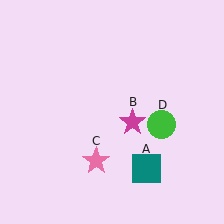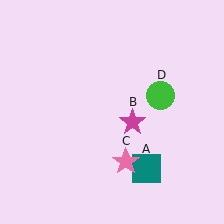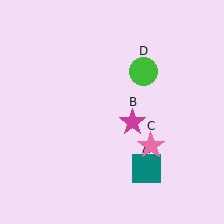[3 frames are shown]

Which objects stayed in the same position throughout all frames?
Teal square (object A) and magenta star (object B) remained stationary.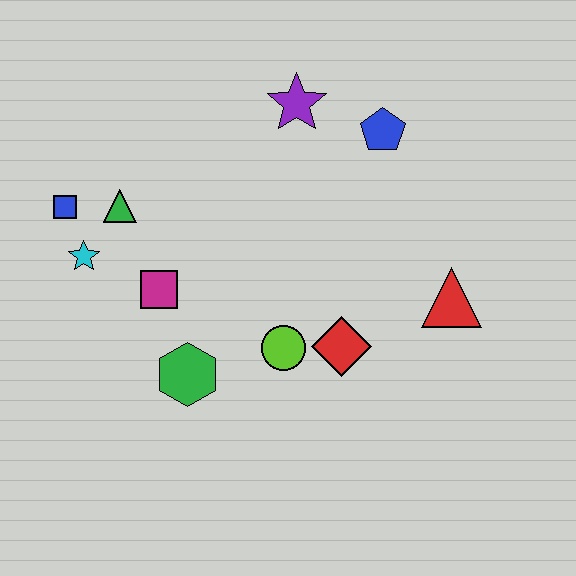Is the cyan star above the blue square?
No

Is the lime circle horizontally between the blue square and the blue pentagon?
Yes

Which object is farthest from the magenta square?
The red triangle is farthest from the magenta square.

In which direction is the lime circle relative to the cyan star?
The lime circle is to the right of the cyan star.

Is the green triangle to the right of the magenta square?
No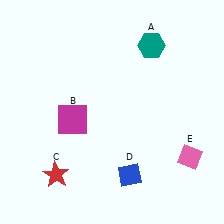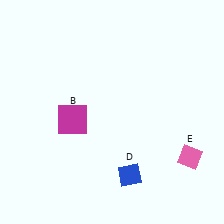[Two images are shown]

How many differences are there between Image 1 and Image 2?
There are 2 differences between the two images.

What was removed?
The teal hexagon (A), the red star (C) were removed in Image 2.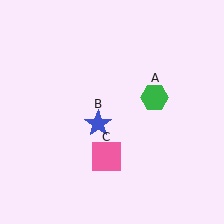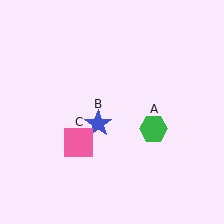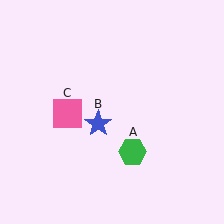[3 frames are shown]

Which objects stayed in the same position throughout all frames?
Blue star (object B) remained stationary.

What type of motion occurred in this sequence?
The green hexagon (object A), pink square (object C) rotated clockwise around the center of the scene.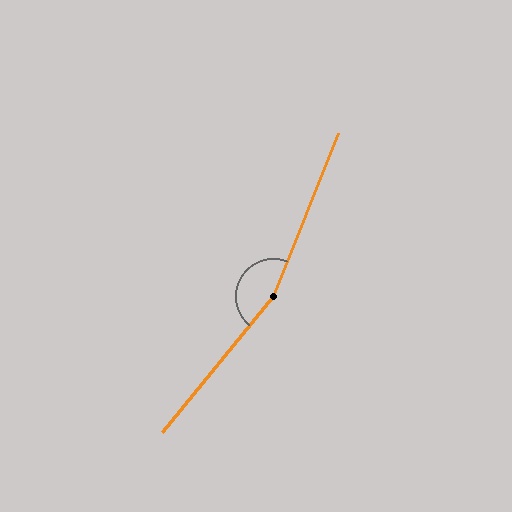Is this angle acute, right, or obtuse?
It is obtuse.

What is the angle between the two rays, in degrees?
Approximately 162 degrees.